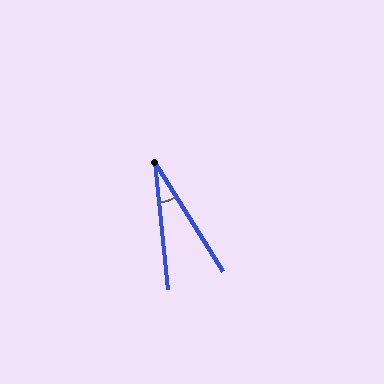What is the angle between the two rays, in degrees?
Approximately 26 degrees.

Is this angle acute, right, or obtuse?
It is acute.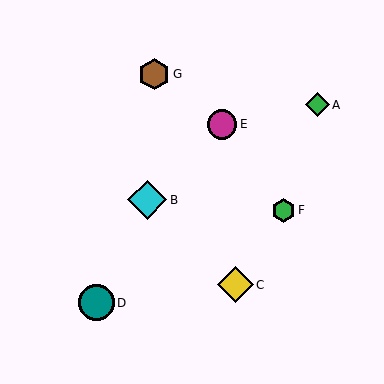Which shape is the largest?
The cyan diamond (labeled B) is the largest.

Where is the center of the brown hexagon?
The center of the brown hexagon is at (154, 74).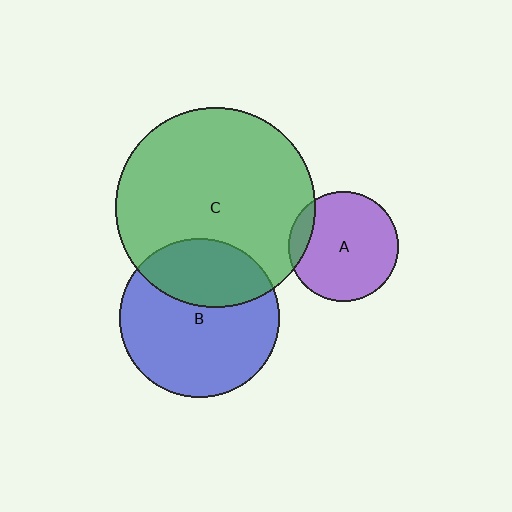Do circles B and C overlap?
Yes.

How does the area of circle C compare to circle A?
Approximately 3.3 times.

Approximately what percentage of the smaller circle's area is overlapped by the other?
Approximately 35%.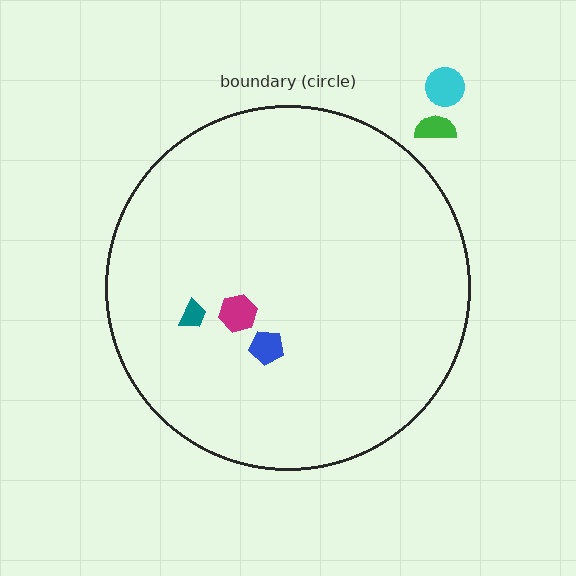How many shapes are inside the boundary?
3 inside, 2 outside.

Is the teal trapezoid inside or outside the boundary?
Inside.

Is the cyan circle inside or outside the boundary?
Outside.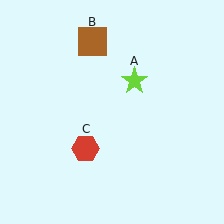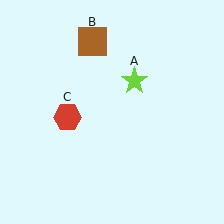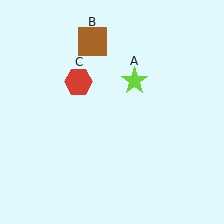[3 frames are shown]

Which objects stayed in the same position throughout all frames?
Lime star (object A) and brown square (object B) remained stationary.